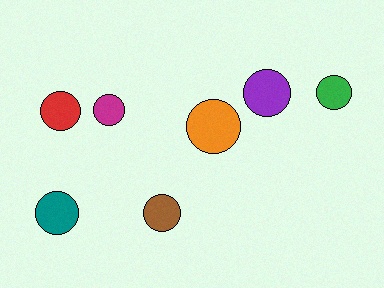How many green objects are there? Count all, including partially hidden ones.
There is 1 green object.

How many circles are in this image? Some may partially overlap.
There are 7 circles.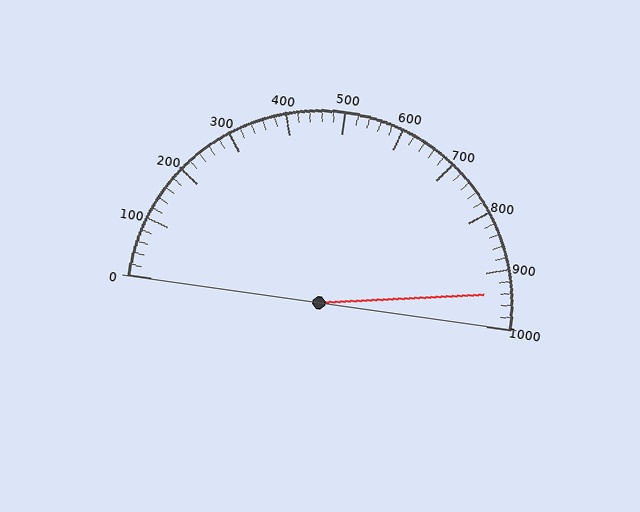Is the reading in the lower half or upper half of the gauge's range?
The reading is in the upper half of the range (0 to 1000).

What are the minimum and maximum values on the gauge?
The gauge ranges from 0 to 1000.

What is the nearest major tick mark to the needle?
The nearest major tick mark is 900.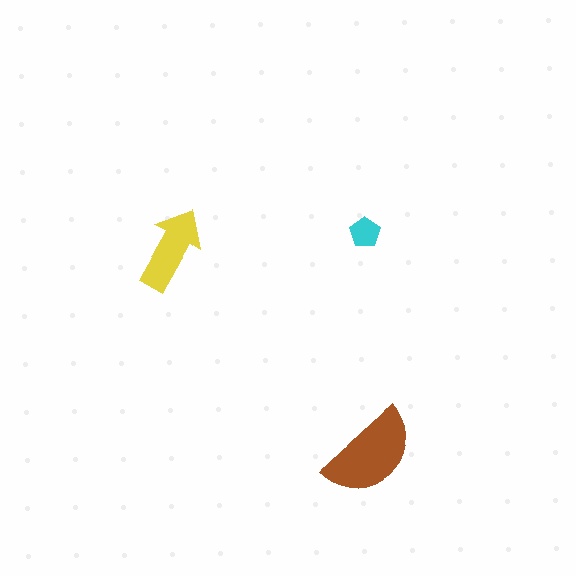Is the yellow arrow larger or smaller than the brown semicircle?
Smaller.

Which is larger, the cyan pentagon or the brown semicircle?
The brown semicircle.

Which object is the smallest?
The cyan pentagon.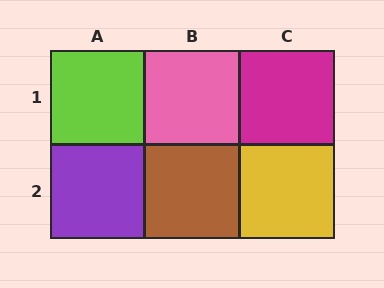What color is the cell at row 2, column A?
Purple.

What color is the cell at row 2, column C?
Yellow.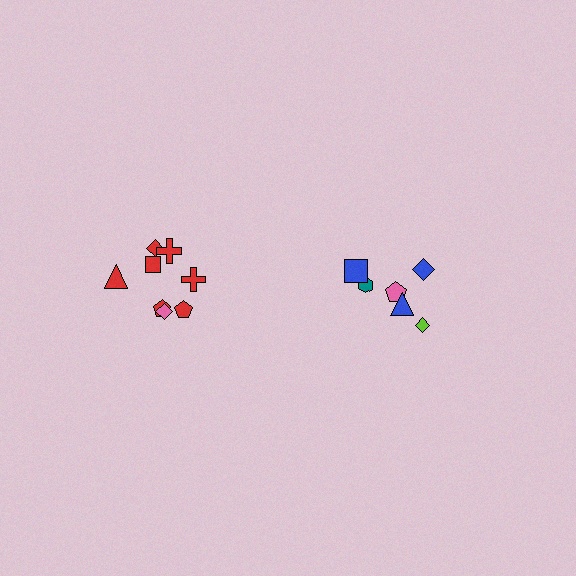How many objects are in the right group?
There are 6 objects.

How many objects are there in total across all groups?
There are 14 objects.